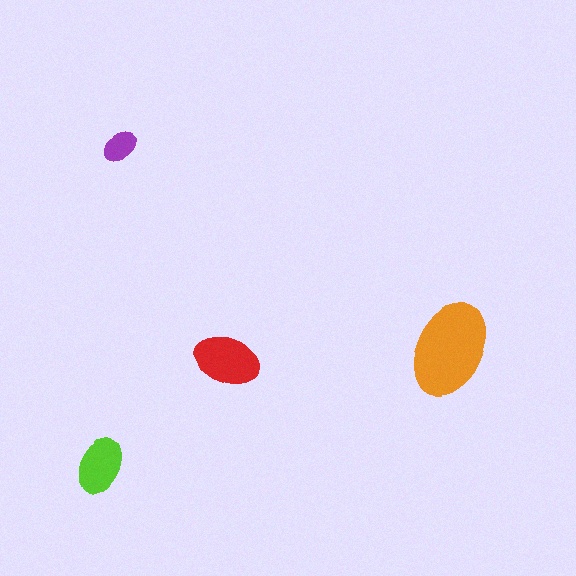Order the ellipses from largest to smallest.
the orange one, the red one, the lime one, the purple one.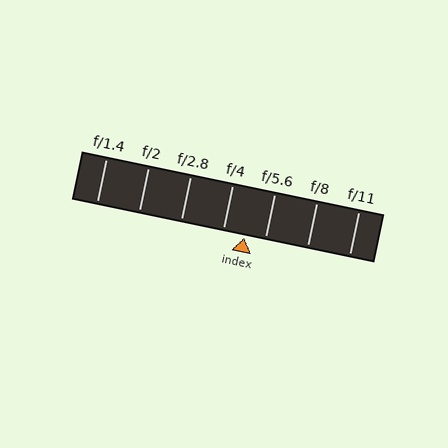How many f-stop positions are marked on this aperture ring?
There are 7 f-stop positions marked.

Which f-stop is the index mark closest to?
The index mark is closest to f/5.6.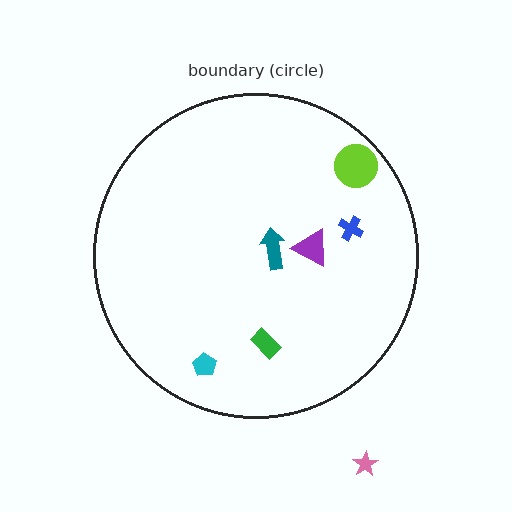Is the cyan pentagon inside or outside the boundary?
Inside.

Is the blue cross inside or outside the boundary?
Inside.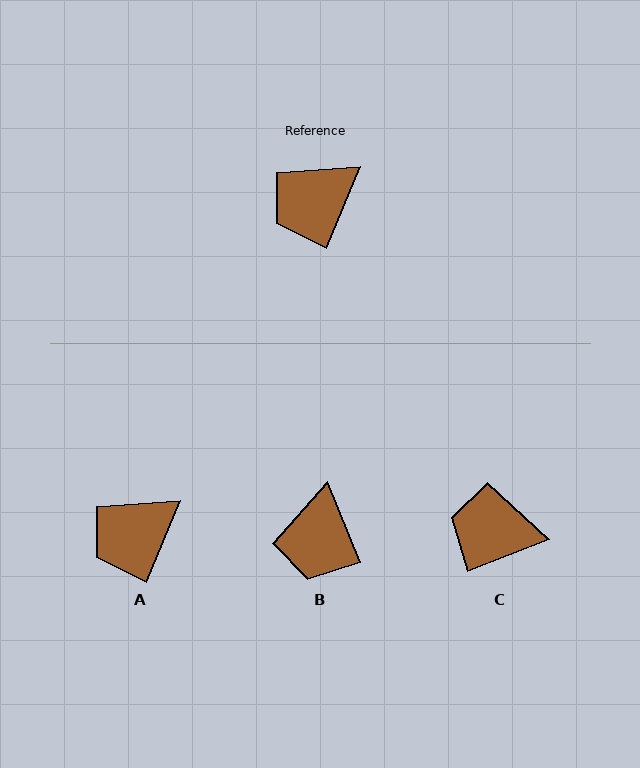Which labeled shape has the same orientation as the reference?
A.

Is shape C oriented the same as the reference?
No, it is off by about 47 degrees.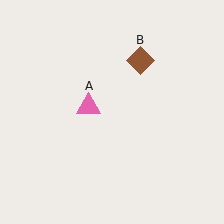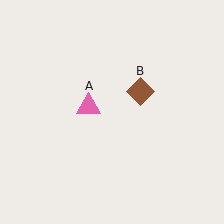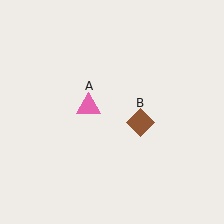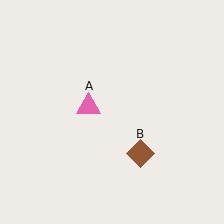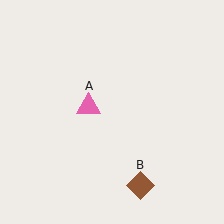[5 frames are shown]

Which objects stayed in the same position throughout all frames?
Pink triangle (object A) remained stationary.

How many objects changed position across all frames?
1 object changed position: brown diamond (object B).